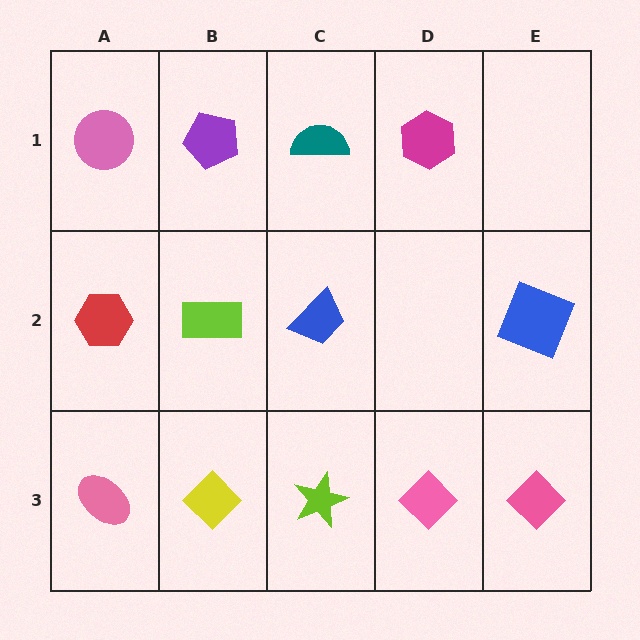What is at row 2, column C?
A blue trapezoid.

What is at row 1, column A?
A pink circle.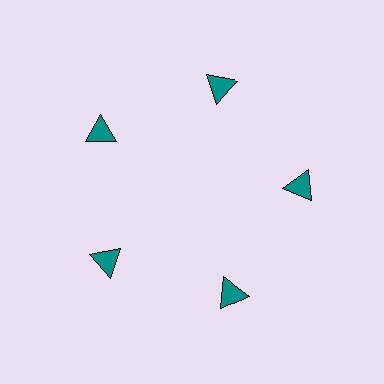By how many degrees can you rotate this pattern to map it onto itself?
The pattern maps onto itself every 72 degrees of rotation.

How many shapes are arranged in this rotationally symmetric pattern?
There are 5 shapes, arranged in 5 groups of 1.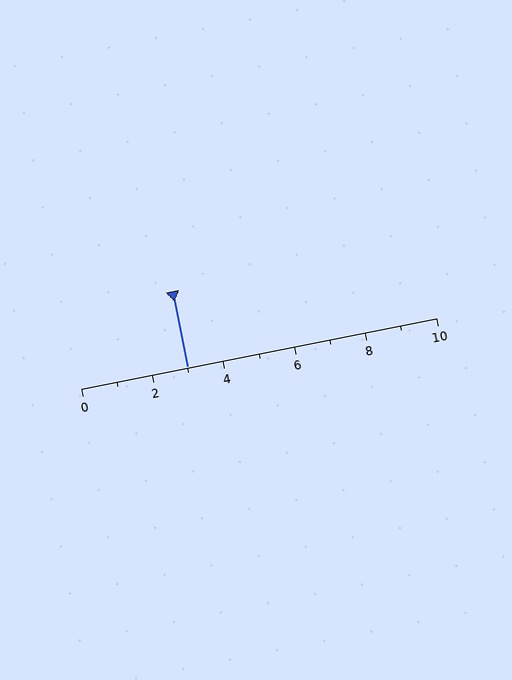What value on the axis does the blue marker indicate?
The marker indicates approximately 3.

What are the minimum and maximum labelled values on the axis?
The axis runs from 0 to 10.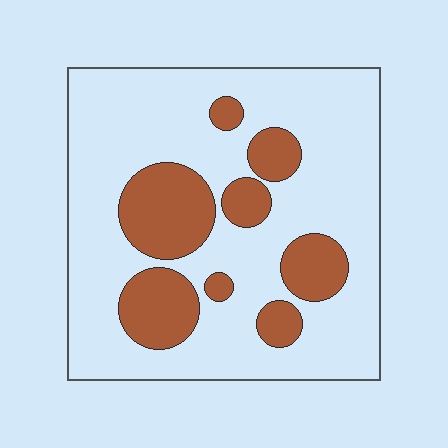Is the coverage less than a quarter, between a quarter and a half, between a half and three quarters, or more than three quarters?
Less than a quarter.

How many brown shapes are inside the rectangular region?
8.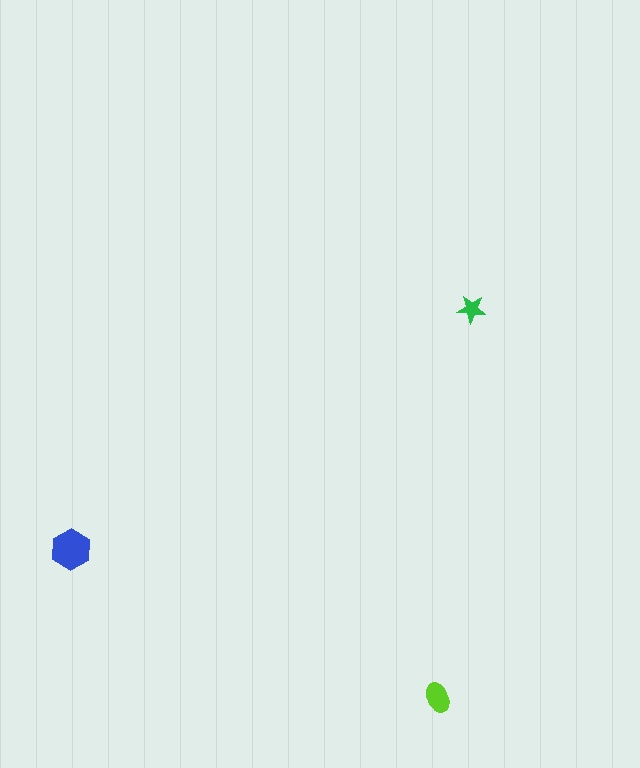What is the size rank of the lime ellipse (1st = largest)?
2nd.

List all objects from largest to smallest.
The blue hexagon, the lime ellipse, the green star.